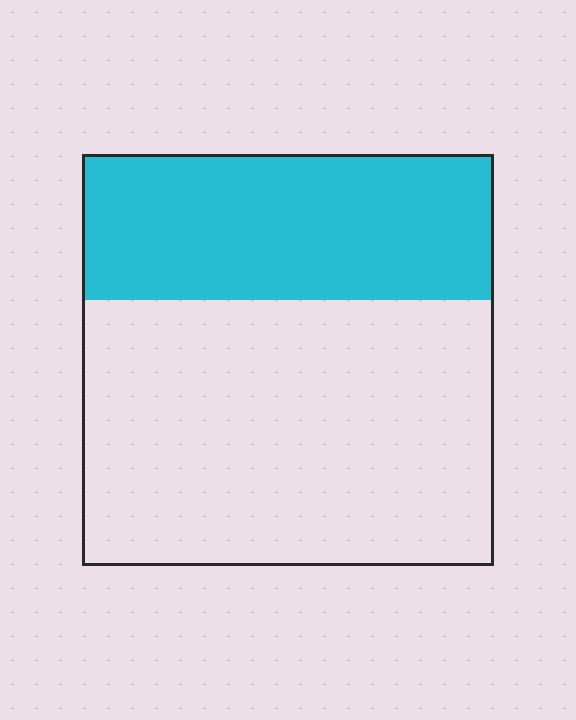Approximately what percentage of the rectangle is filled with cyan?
Approximately 35%.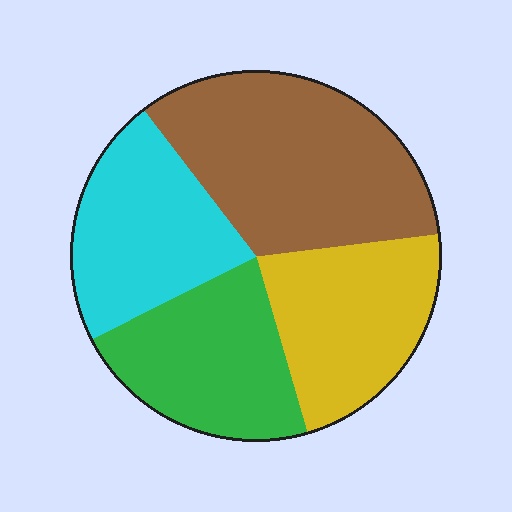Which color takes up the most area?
Brown, at roughly 35%.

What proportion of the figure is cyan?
Cyan takes up less than a quarter of the figure.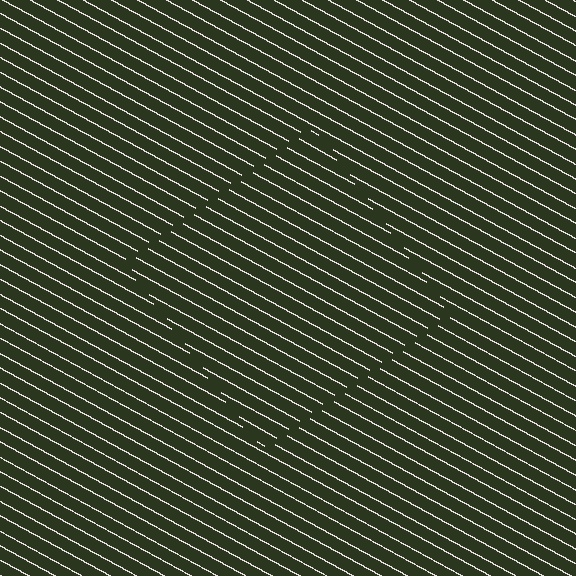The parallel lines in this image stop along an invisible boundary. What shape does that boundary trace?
An illusory square. The interior of the shape contains the same grating, shifted by half a period — the contour is defined by the phase discontinuity where line-ends from the inner and outer gratings abut.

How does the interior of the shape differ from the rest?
The interior of the shape contains the same grating, shifted by half a period — the contour is defined by the phase discontinuity where line-ends from the inner and outer gratings abut.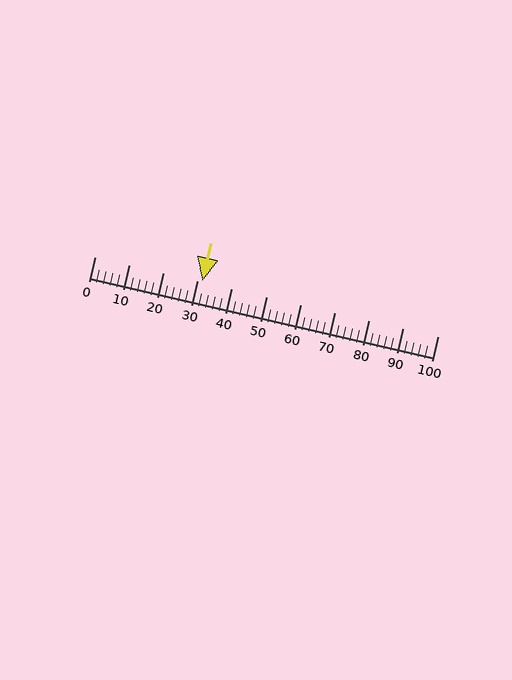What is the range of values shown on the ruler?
The ruler shows values from 0 to 100.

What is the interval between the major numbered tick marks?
The major tick marks are spaced 10 units apart.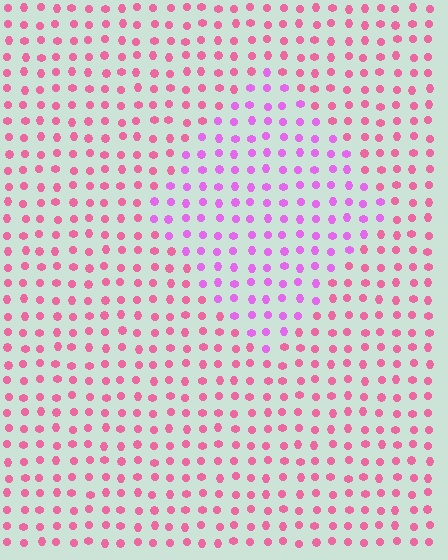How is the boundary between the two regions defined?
The boundary is defined purely by a slight shift in hue (about 37 degrees). Spacing, size, and orientation are identical on both sides.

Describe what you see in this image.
The image is filled with small pink elements in a uniform arrangement. A diamond-shaped region is visible where the elements are tinted to a slightly different hue, forming a subtle color boundary.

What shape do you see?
I see a diamond.